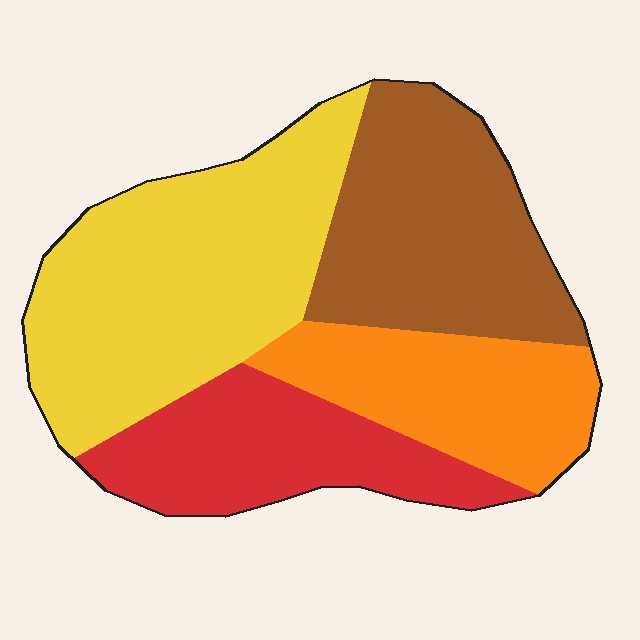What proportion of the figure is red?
Red covers 20% of the figure.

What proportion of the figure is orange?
Orange takes up about one fifth (1/5) of the figure.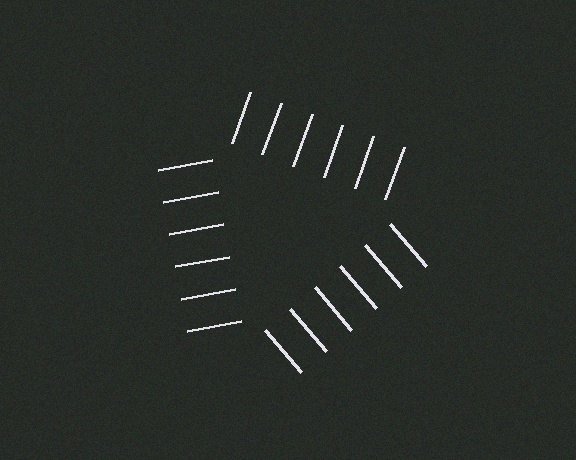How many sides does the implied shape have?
3 sides — the line-ends trace a triangle.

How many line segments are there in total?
18 — 6 along each of the 3 edges.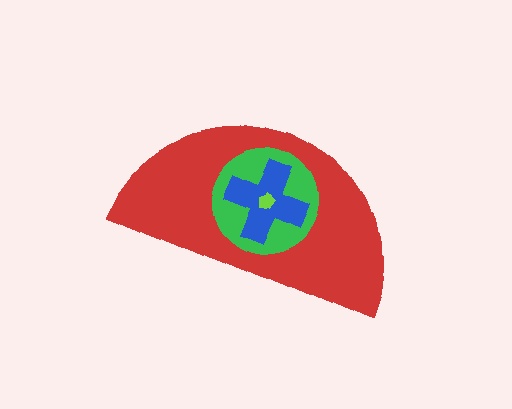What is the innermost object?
The lime pentagon.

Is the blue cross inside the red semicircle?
Yes.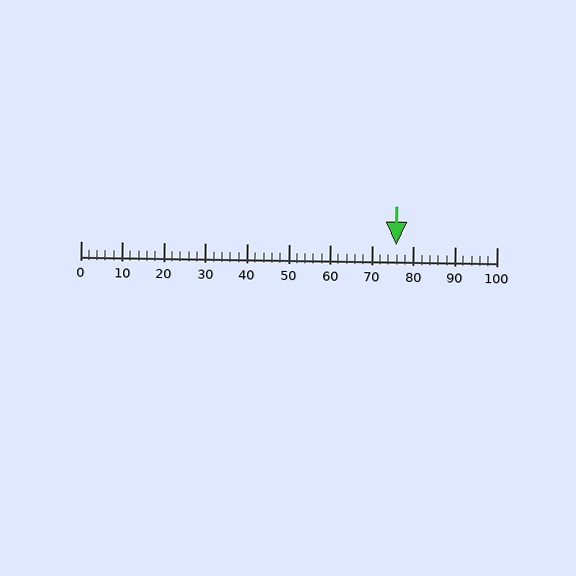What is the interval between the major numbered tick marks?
The major tick marks are spaced 10 units apart.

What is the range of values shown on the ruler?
The ruler shows values from 0 to 100.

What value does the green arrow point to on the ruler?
The green arrow points to approximately 76.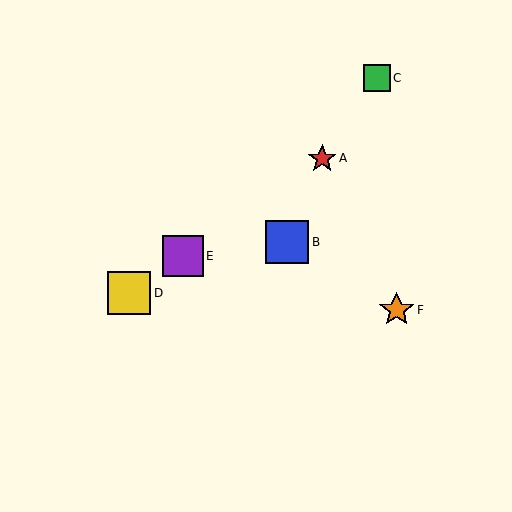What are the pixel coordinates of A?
Object A is at (322, 158).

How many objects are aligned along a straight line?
3 objects (A, D, E) are aligned along a straight line.